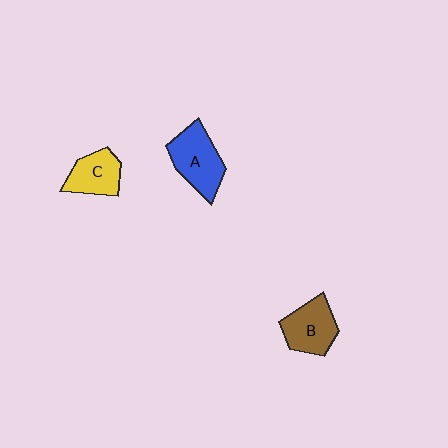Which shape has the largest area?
Shape A (blue).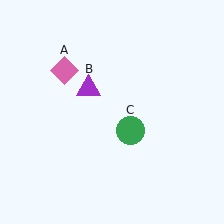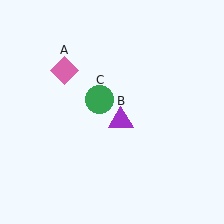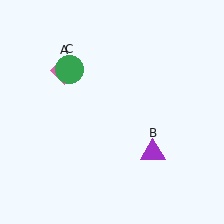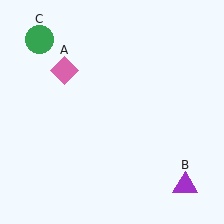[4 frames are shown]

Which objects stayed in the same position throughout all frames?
Pink diamond (object A) remained stationary.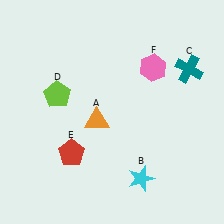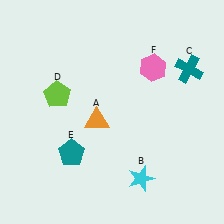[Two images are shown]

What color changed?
The pentagon (E) changed from red in Image 1 to teal in Image 2.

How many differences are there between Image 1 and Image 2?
There is 1 difference between the two images.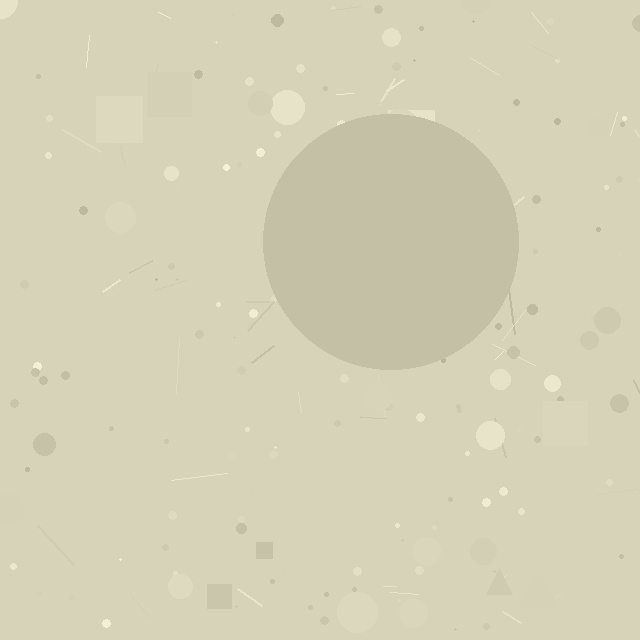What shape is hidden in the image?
A circle is hidden in the image.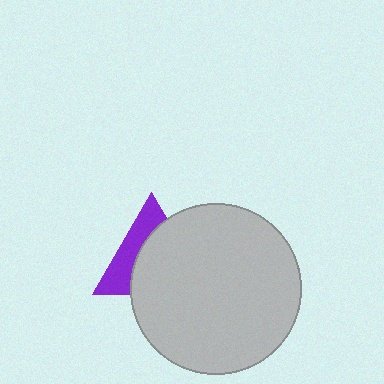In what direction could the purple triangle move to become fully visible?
The purple triangle could move toward the upper-left. That would shift it out from behind the light gray circle entirely.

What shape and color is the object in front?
The object in front is a light gray circle.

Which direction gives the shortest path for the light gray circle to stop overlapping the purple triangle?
Moving toward the lower-right gives the shortest separation.